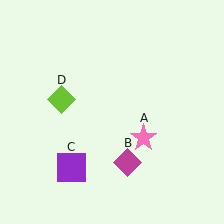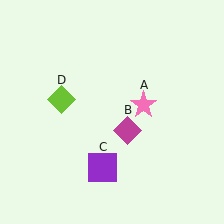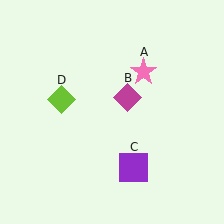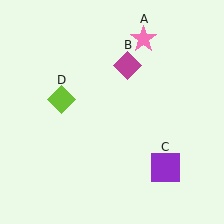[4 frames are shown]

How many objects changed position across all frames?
3 objects changed position: pink star (object A), magenta diamond (object B), purple square (object C).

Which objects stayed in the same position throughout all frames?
Lime diamond (object D) remained stationary.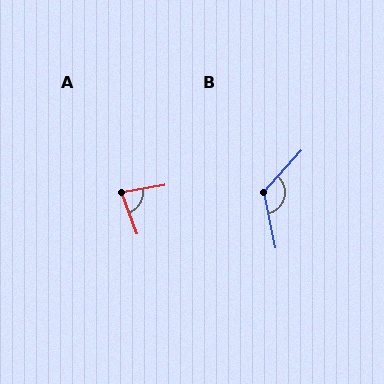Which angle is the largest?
B, at approximately 127 degrees.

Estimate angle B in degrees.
Approximately 127 degrees.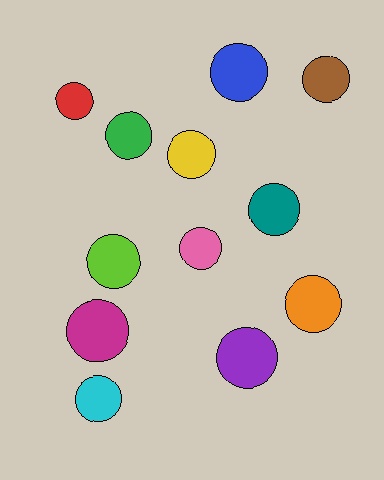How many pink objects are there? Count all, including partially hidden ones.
There is 1 pink object.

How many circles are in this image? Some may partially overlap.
There are 12 circles.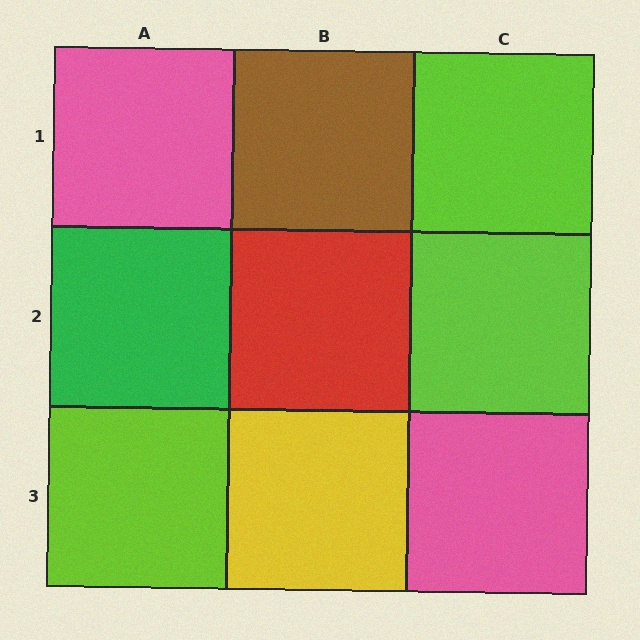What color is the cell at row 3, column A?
Lime.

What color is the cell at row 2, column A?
Green.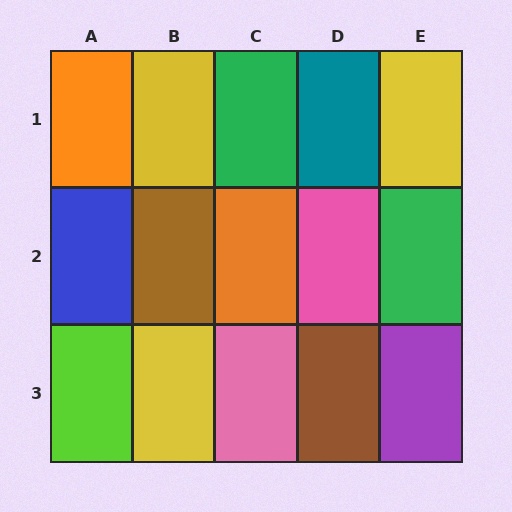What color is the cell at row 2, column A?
Blue.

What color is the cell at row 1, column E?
Yellow.